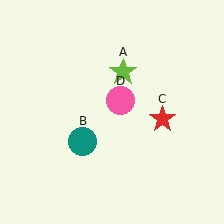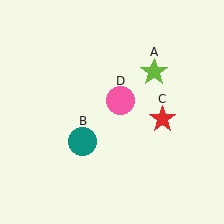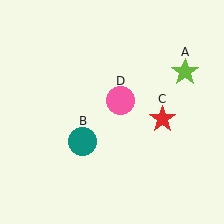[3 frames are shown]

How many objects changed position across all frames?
1 object changed position: lime star (object A).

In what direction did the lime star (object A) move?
The lime star (object A) moved right.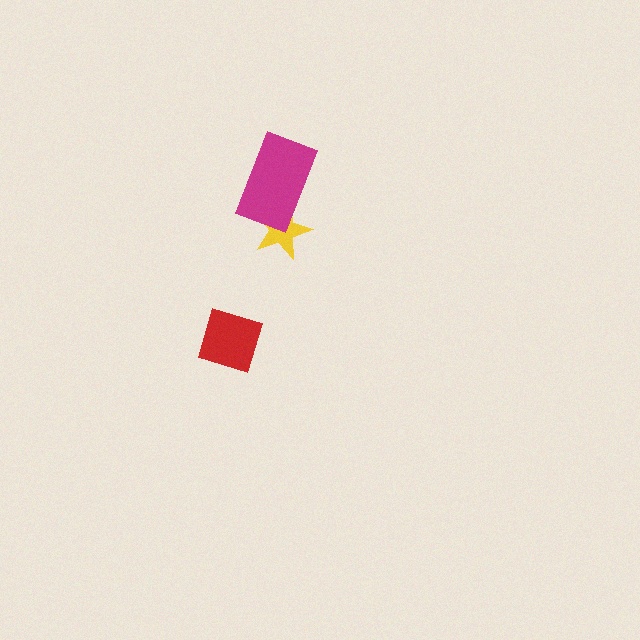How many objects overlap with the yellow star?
1 object overlaps with the yellow star.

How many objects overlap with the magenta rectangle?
1 object overlaps with the magenta rectangle.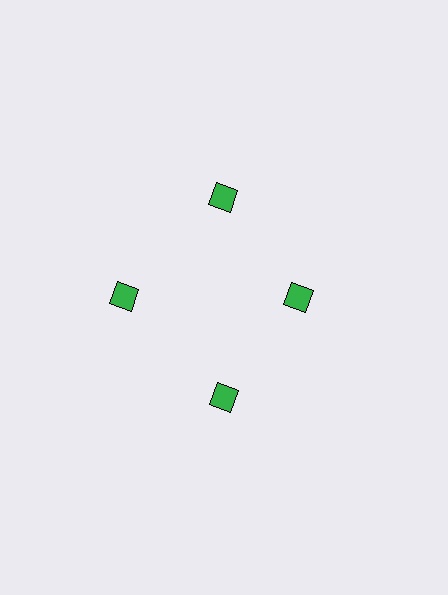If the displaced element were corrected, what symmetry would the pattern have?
It would have 4-fold rotational symmetry — the pattern would map onto itself every 90 degrees.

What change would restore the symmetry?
The symmetry would be restored by moving it outward, back onto the ring so that all 4 squares sit at equal angles and equal distance from the center.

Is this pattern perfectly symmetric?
No. The 4 green squares are arranged in a ring, but one element near the 3 o'clock position is pulled inward toward the center, breaking the 4-fold rotational symmetry.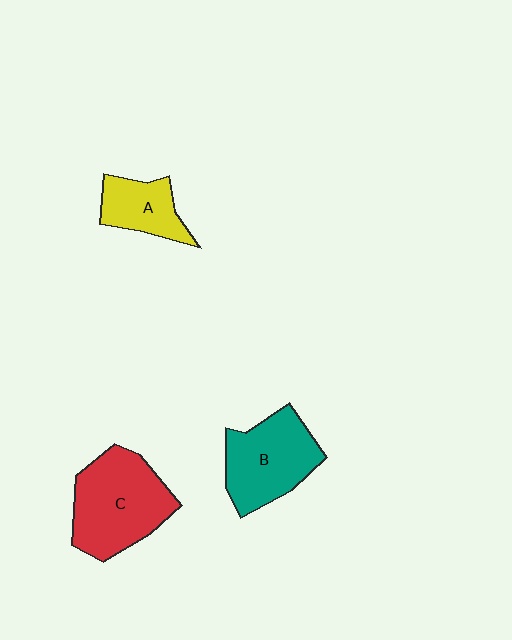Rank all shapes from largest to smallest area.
From largest to smallest: C (red), B (teal), A (yellow).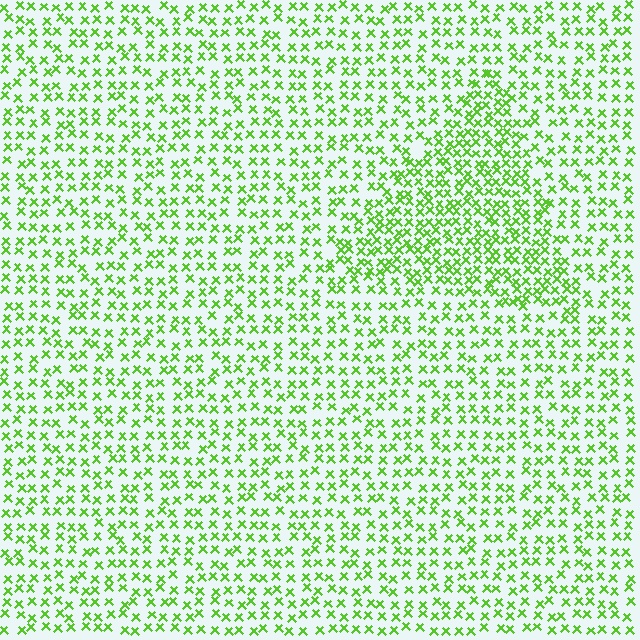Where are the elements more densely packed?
The elements are more densely packed inside the triangle boundary.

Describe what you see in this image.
The image contains small lime elements arranged at two different densities. A triangle-shaped region is visible where the elements are more densely packed than the surrounding area.